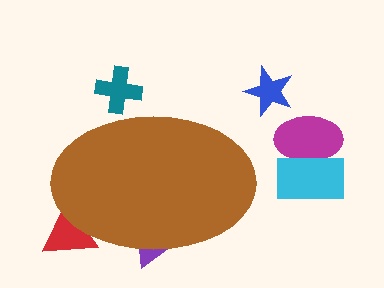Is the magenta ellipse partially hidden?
No, the magenta ellipse is fully visible.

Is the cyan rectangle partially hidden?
No, the cyan rectangle is fully visible.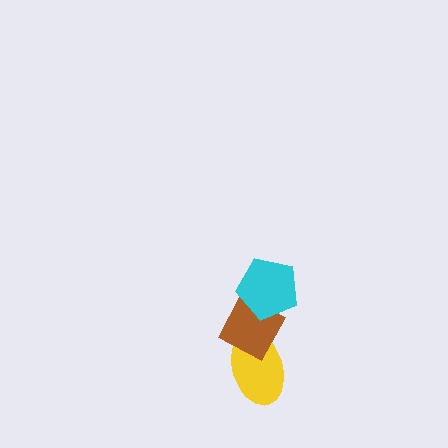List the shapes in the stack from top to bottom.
From top to bottom: the cyan pentagon, the brown diamond, the yellow ellipse.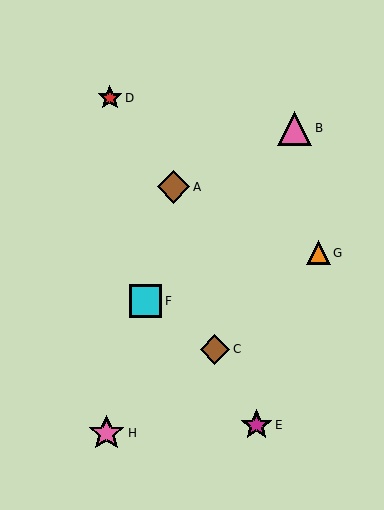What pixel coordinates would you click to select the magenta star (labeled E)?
Click at (257, 425) to select the magenta star E.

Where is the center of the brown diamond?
The center of the brown diamond is at (215, 349).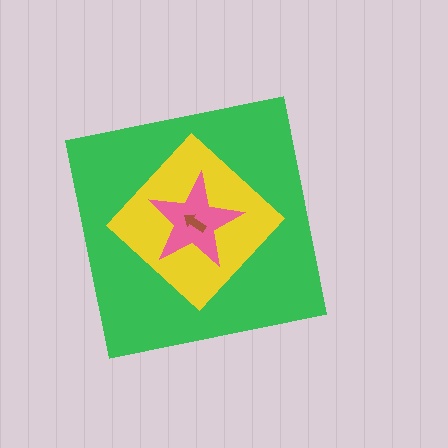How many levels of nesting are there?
4.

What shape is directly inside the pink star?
The brown arrow.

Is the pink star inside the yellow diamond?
Yes.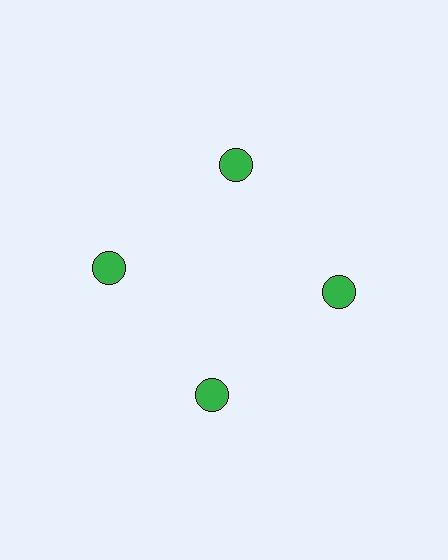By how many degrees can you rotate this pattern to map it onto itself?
The pattern maps onto itself every 90 degrees of rotation.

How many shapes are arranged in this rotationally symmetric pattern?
There are 4 shapes, arranged in 4 groups of 1.